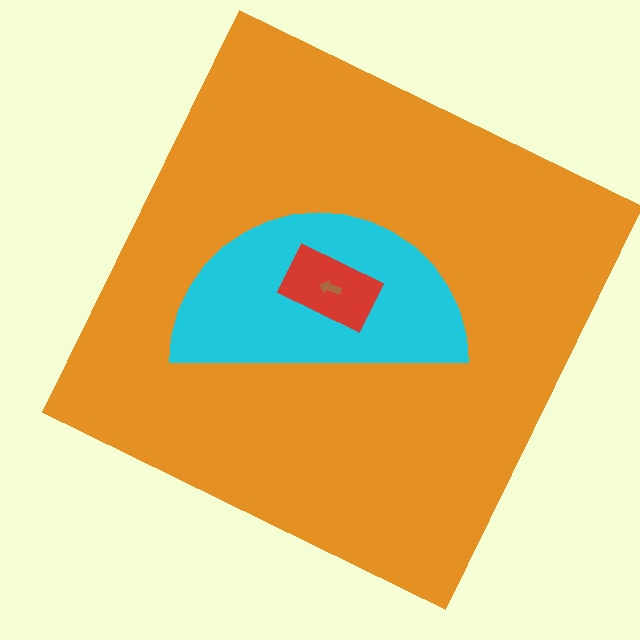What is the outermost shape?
The orange square.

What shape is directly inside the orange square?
The cyan semicircle.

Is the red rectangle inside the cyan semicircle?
Yes.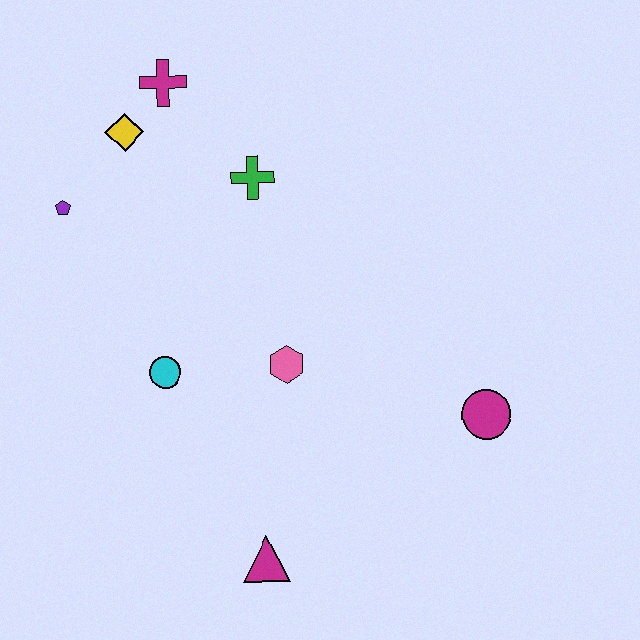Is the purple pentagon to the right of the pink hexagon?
No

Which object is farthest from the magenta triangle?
The magenta cross is farthest from the magenta triangle.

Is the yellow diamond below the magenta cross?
Yes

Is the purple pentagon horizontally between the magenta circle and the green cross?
No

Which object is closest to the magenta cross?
The yellow diamond is closest to the magenta cross.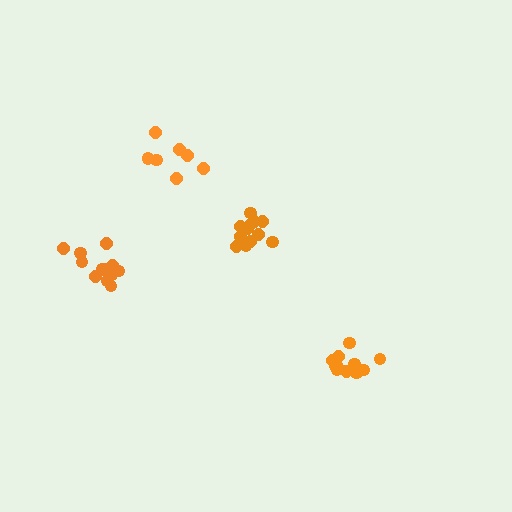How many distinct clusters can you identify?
There are 4 distinct clusters.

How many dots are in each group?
Group 1: 13 dots, Group 2: 12 dots, Group 3: 7 dots, Group 4: 12 dots (44 total).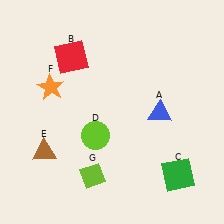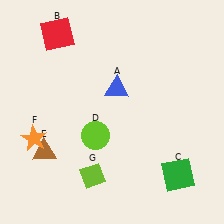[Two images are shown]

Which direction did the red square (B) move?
The red square (B) moved up.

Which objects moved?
The objects that moved are: the blue triangle (A), the red square (B), the orange star (F).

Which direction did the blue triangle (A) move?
The blue triangle (A) moved left.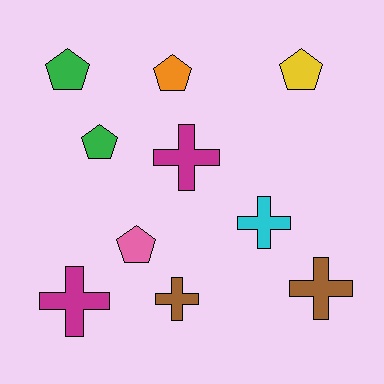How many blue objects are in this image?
There are no blue objects.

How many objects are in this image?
There are 10 objects.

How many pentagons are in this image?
There are 5 pentagons.